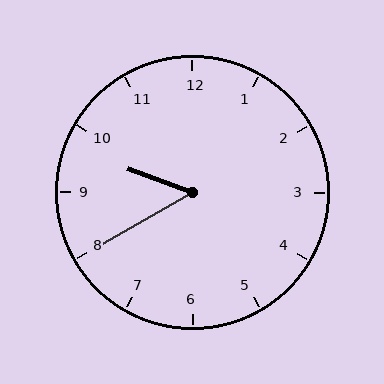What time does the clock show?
9:40.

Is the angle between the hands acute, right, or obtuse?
It is acute.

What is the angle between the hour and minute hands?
Approximately 50 degrees.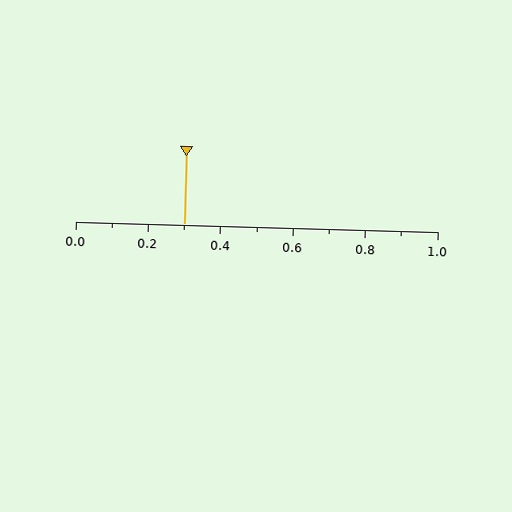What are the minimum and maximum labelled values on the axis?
The axis runs from 0.0 to 1.0.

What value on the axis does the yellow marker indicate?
The marker indicates approximately 0.3.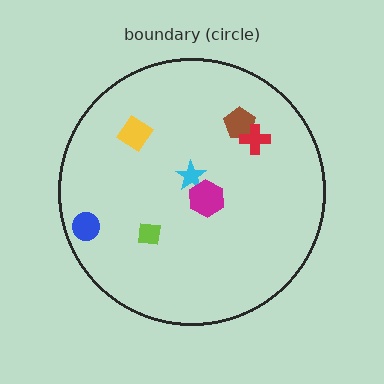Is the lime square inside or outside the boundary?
Inside.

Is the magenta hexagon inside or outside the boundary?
Inside.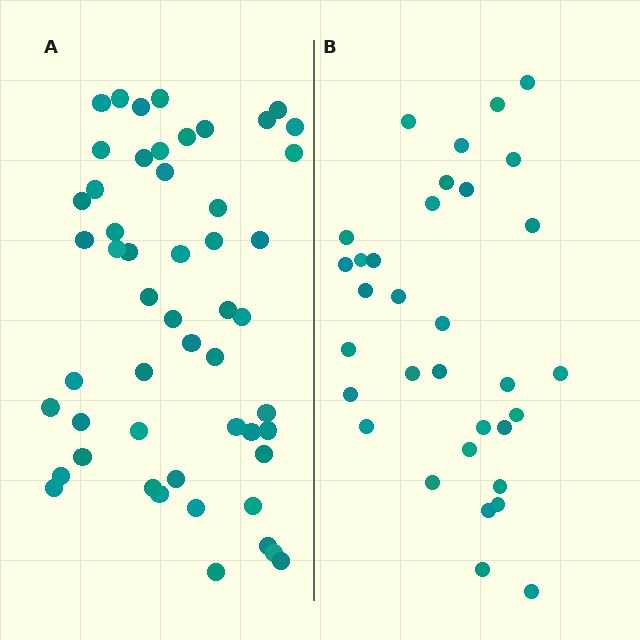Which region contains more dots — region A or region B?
Region A (the left region) has more dots.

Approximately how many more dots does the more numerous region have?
Region A has approximately 20 more dots than region B.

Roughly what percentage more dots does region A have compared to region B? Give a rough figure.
About 60% more.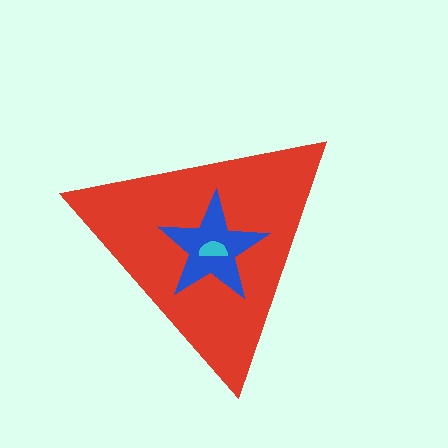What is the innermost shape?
The cyan semicircle.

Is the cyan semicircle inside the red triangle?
Yes.